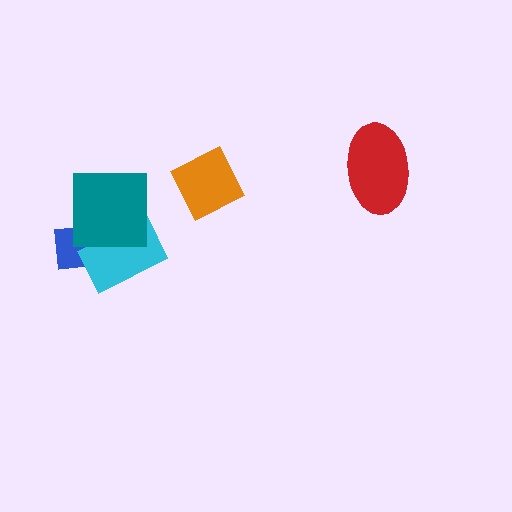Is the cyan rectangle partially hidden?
Yes, it is partially covered by another shape.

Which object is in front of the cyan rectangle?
The teal square is in front of the cyan rectangle.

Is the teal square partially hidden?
No, no other shape covers it.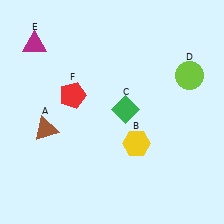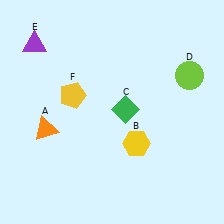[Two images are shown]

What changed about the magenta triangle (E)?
In Image 1, E is magenta. In Image 2, it changed to purple.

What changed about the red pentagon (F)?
In Image 1, F is red. In Image 2, it changed to yellow.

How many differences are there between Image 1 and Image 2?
There are 3 differences between the two images.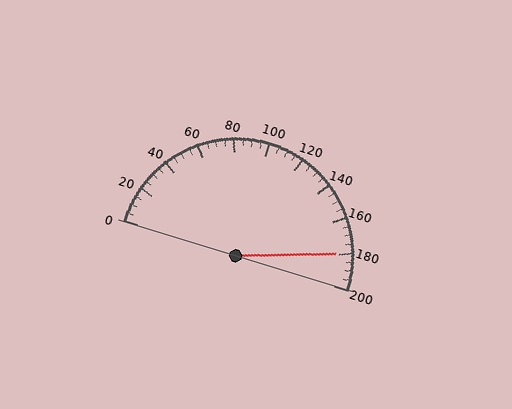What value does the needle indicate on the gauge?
The needle indicates approximately 180.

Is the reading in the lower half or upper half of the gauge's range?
The reading is in the upper half of the range (0 to 200).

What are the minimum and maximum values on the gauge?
The gauge ranges from 0 to 200.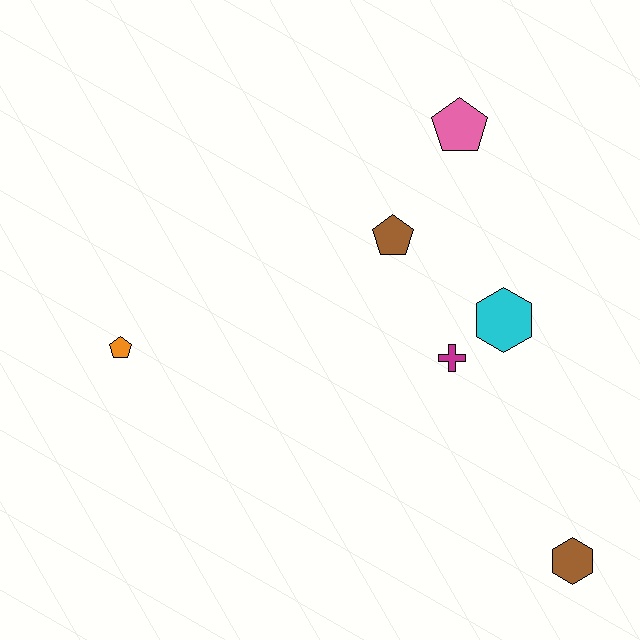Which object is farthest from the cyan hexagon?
The orange pentagon is farthest from the cyan hexagon.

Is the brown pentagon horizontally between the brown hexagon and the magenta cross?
No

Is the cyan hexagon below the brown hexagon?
No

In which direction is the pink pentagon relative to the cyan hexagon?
The pink pentagon is above the cyan hexagon.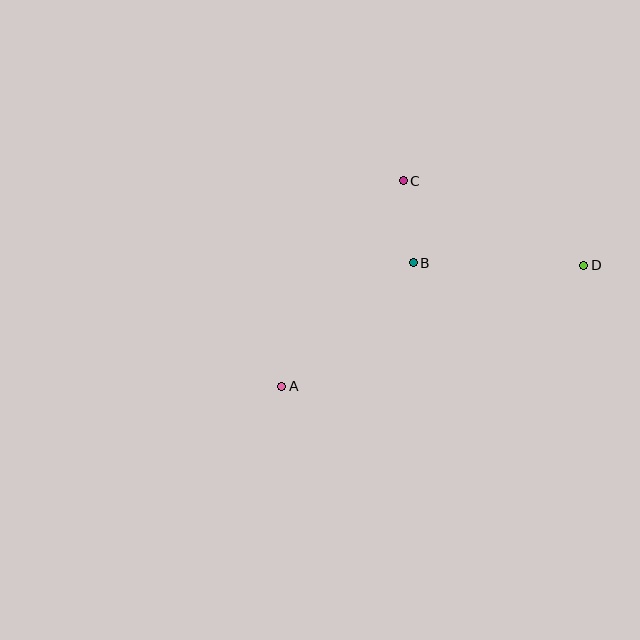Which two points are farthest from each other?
Points A and D are farthest from each other.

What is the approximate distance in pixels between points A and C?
The distance between A and C is approximately 239 pixels.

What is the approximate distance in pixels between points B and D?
The distance between B and D is approximately 171 pixels.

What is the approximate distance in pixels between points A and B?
The distance between A and B is approximately 181 pixels.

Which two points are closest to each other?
Points B and C are closest to each other.